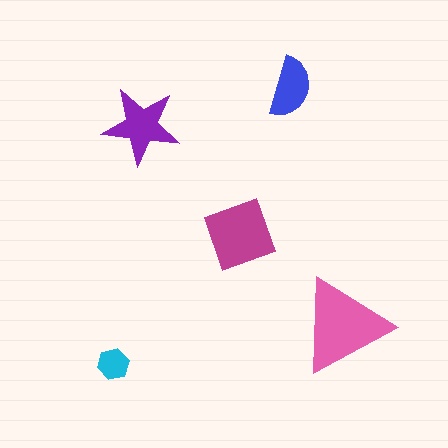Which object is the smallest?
The cyan hexagon.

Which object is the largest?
The pink triangle.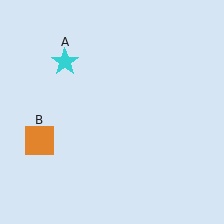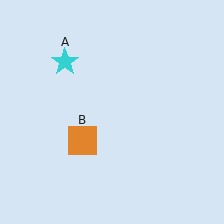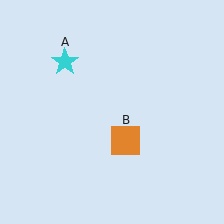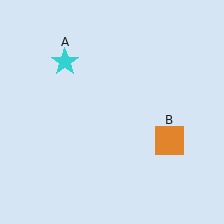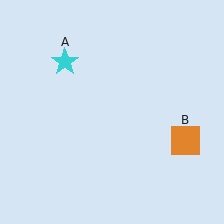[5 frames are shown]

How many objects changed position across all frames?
1 object changed position: orange square (object B).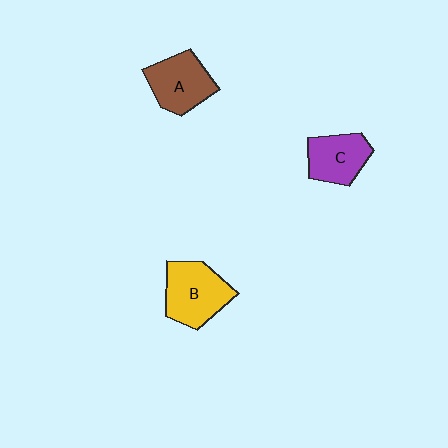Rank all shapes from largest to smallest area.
From largest to smallest: B (yellow), A (brown), C (purple).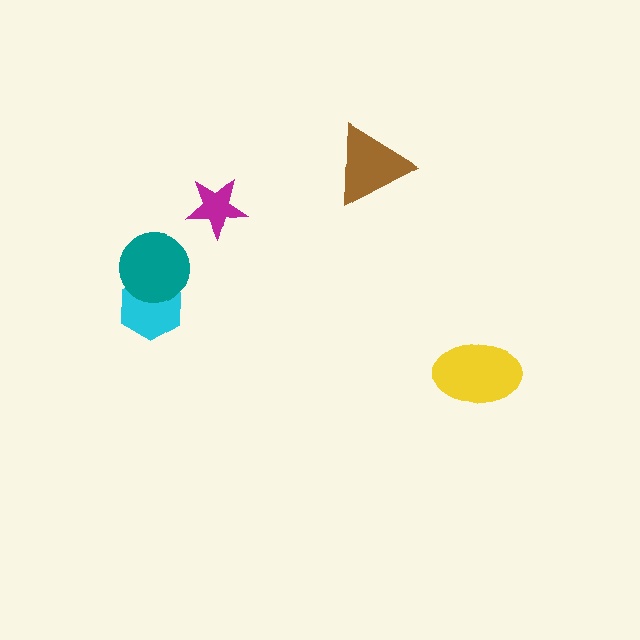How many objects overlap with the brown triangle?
0 objects overlap with the brown triangle.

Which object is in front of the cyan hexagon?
The teal circle is in front of the cyan hexagon.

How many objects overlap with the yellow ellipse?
0 objects overlap with the yellow ellipse.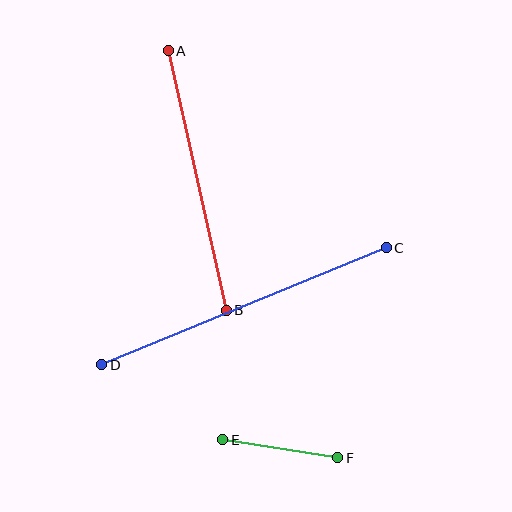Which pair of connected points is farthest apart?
Points C and D are farthest apart.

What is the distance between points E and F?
The distance is approximately 116 pixels.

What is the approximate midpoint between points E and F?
The midpoint is at approximately (280, 449) pixels.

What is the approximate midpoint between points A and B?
The midpoint is at approximately (197, 181) pixels.